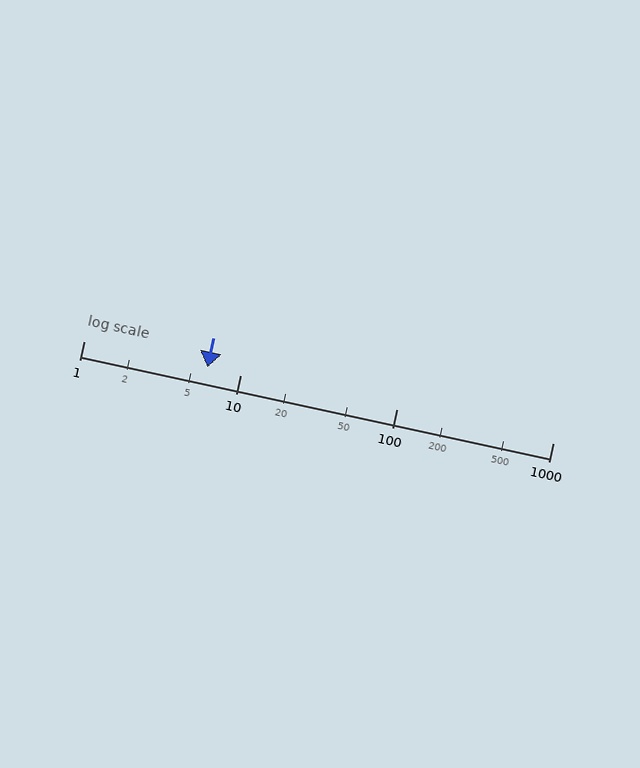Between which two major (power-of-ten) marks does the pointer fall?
The pointer is between 1 and 10.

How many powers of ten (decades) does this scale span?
The scale spans 3 decades, from 1 to 1000.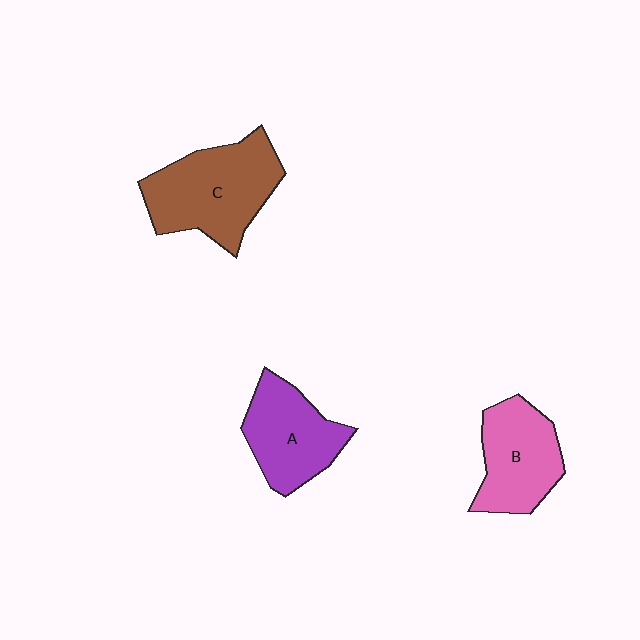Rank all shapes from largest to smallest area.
From largest to smallest: C (brown), A (purple), B (pink).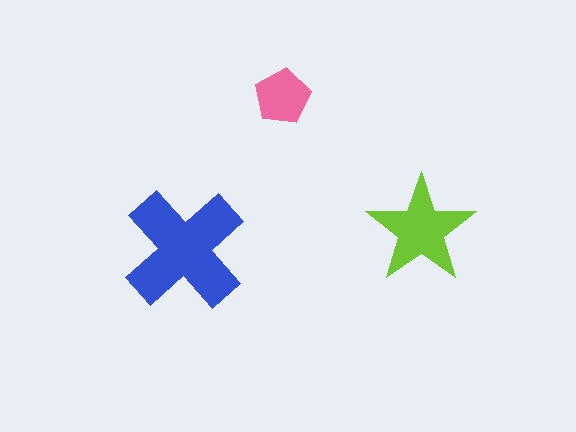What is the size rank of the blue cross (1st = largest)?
1st.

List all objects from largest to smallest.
The blue cross, the lime star, the pink pentagon.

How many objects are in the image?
There are 3 objects in the image.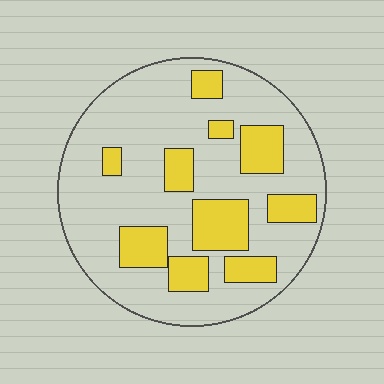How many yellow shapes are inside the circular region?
10.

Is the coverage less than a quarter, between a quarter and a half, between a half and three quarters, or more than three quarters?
Between a quarter and a half.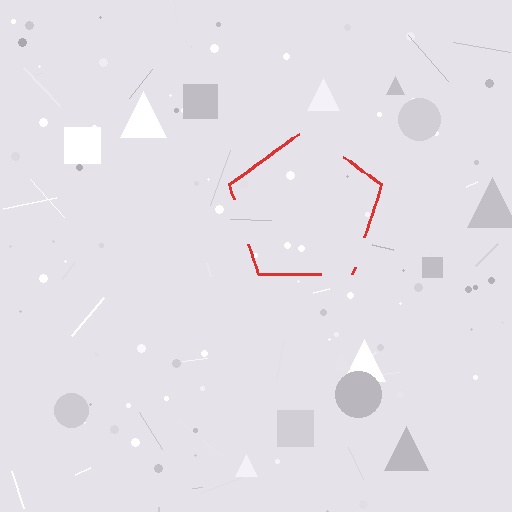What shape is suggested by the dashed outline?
The dashed outline suggests a pentagon.